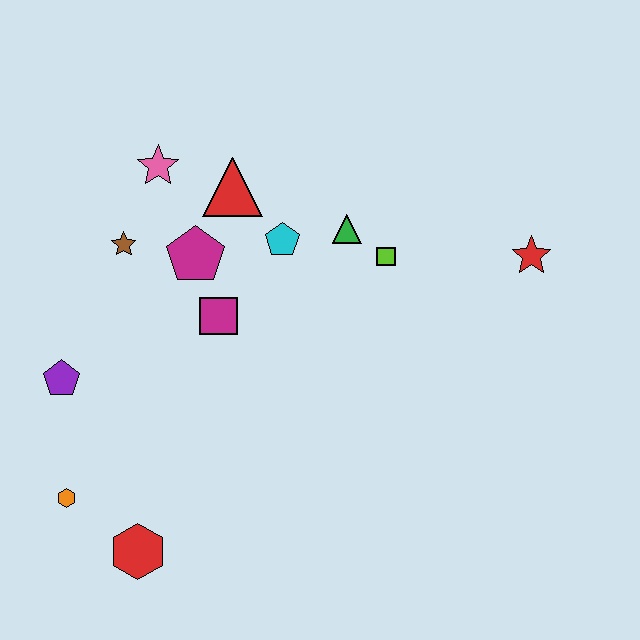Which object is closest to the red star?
The lime square is closest to the red star.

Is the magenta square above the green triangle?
No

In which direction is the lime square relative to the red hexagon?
The lime square is above the red hexagon.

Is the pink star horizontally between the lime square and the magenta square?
No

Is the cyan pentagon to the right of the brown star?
Yes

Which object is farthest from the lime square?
The orange hexagon is farthest from the lime square.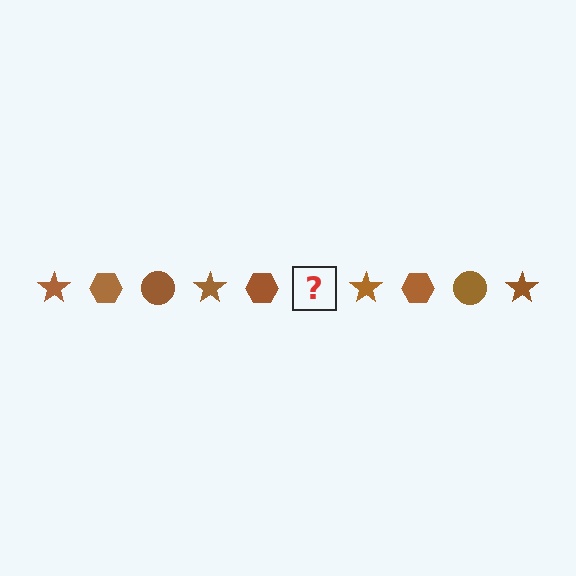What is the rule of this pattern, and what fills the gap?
The rule is that the pattern cycles through star, hexagon, circle shapes in brown. The gap should be filled with a brown circle.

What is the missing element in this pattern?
The missing element is a brown circle.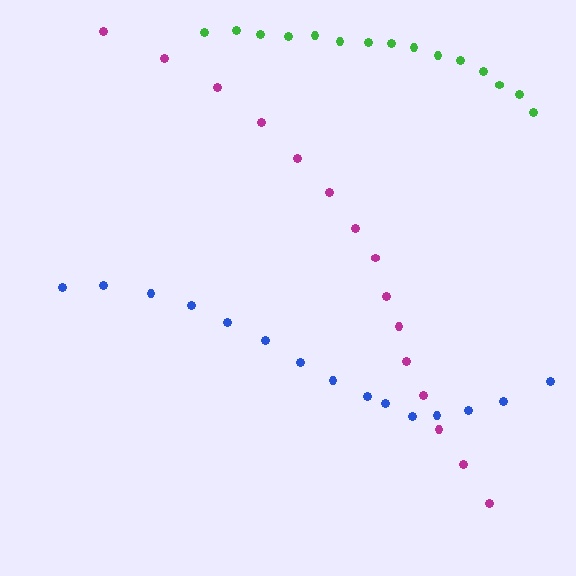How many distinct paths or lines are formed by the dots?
There are 3 distinct paths.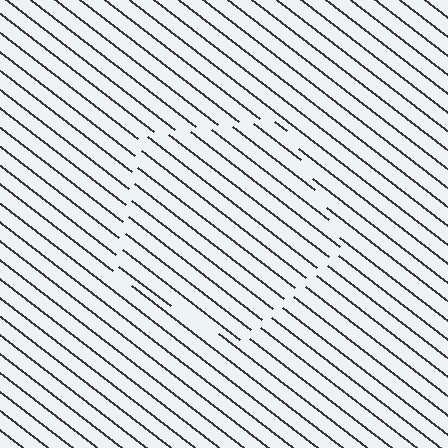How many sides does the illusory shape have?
5 sides — the line-ends trace a pentagon.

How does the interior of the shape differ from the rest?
The interior of the shape contains the same grating, shifted by half a period — the contour is defined by the phase discontinuity where line-ends from the inner and outer gratings abut.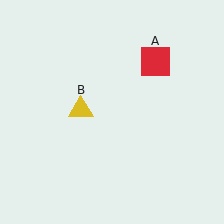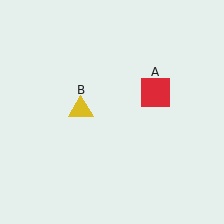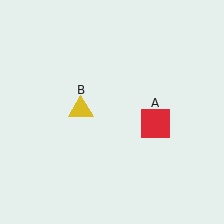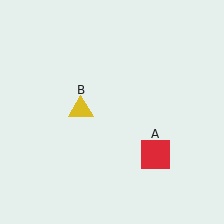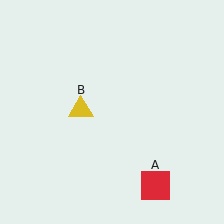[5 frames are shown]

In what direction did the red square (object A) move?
The red square (object A) moved down.